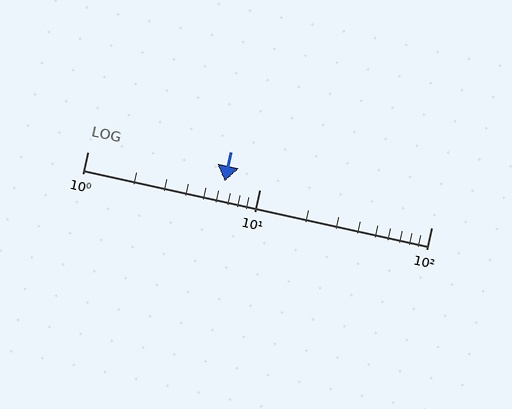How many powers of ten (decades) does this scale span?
The scale spans 2 decades, from 1 to 100.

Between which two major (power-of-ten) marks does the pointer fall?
The pointer is between 1 and 10.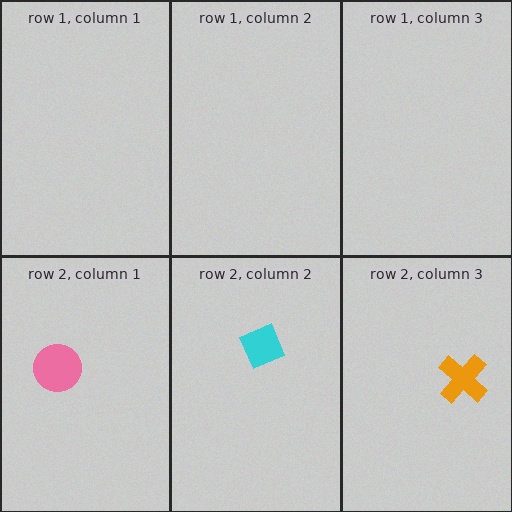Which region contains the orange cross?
The row 2, column 3 region.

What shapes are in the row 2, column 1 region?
The pink circle.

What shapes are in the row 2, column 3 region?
The orange cross.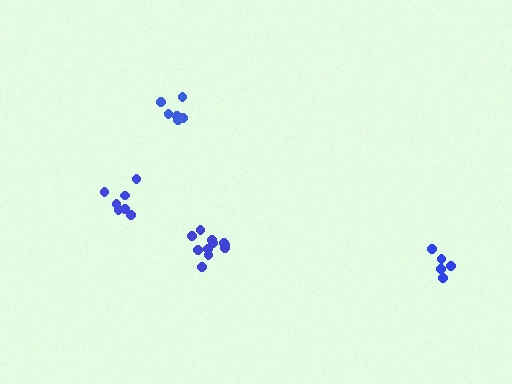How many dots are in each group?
Group 1: 6 dots, Group 2: 7 dots, Group 3: 11 dots, Group 4: 5 dots (29 total).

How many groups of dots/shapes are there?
There are 4 groups.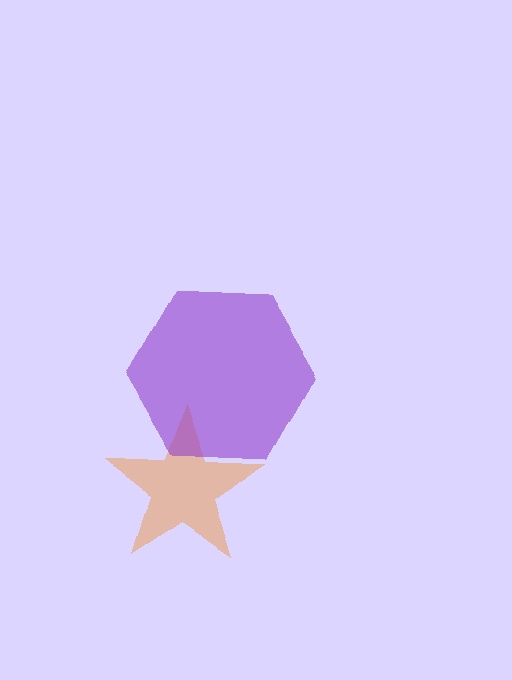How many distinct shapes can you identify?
There are 2 distinct shapes: an orange star, a purple hexagon.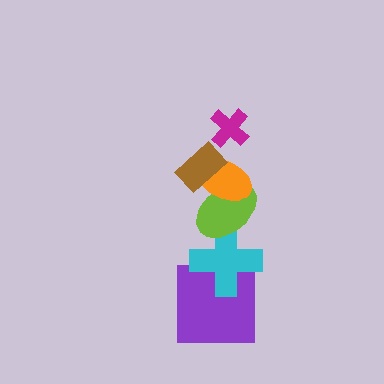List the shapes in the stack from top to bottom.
From top to bottom: the magenta cross, the brown rectangle, the orange ellipse, the lime ellipse, the cyan cross, the purple square.